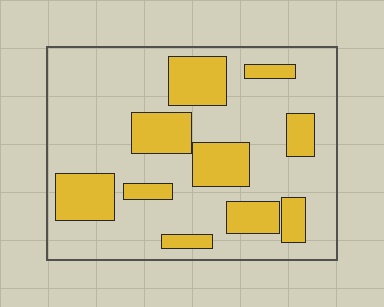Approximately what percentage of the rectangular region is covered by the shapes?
Approximately 30%.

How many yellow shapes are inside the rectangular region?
10.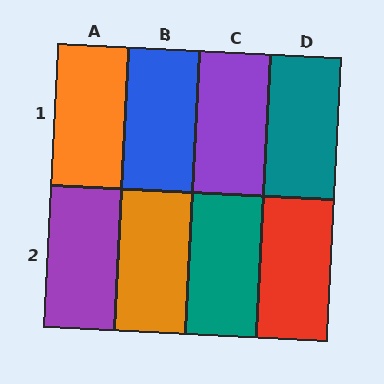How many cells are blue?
1 cell is blue.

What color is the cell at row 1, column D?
Teal.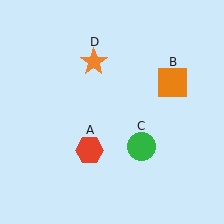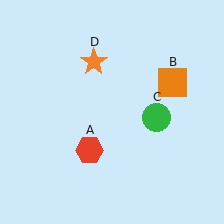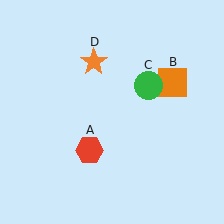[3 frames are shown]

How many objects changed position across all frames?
1 object changed position: green circle (object C).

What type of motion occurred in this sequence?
The green circle (object C) rotated counterclockwise around the center of the scene.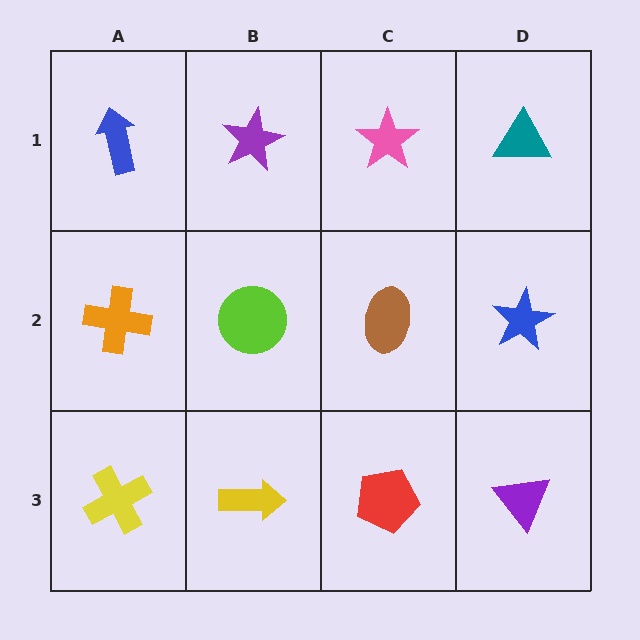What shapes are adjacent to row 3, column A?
An orange cross (row 2, column A), a yellow arrow (row 3, column B).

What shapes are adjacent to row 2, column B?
A purple star (row 1, column B), a yellow arrow (row 3, column B), an orange cross (row 2, column A), a brown ellipse (row 2, column C).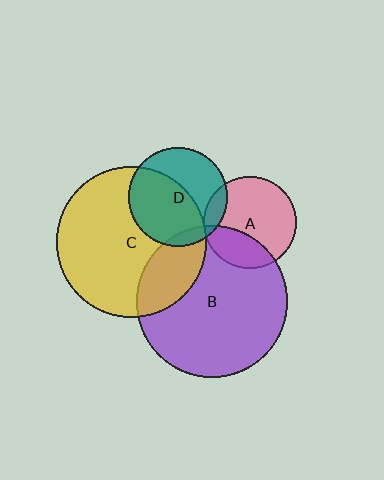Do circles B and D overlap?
Yes.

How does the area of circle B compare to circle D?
Approximately 2.4 times.